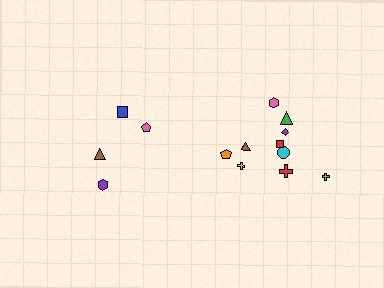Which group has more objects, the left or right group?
The right group.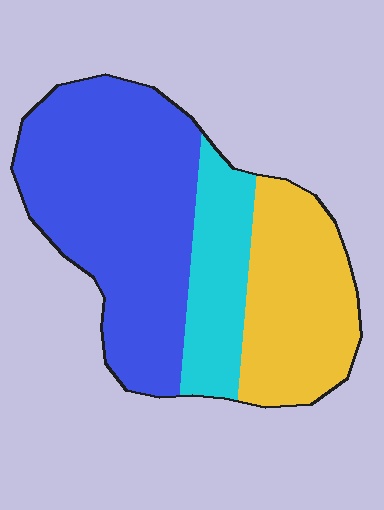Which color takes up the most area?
Blue, at roughly 55%.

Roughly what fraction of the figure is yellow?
Yellow takes up about one quarter (1/4) of the figure.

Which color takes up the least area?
Cyan, at roughly 20%.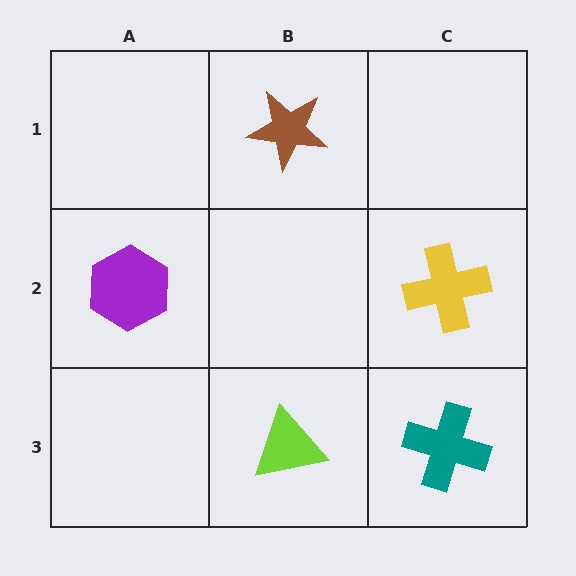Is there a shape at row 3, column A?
No, that cell is empty.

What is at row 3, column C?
A teal cross.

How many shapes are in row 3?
2 shapes.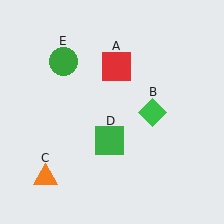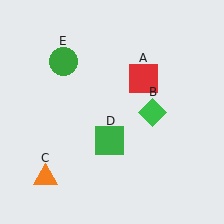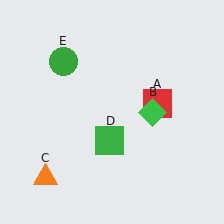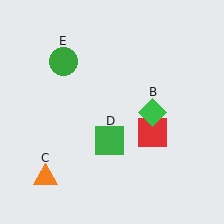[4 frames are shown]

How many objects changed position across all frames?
1 object changed position: red square (object A).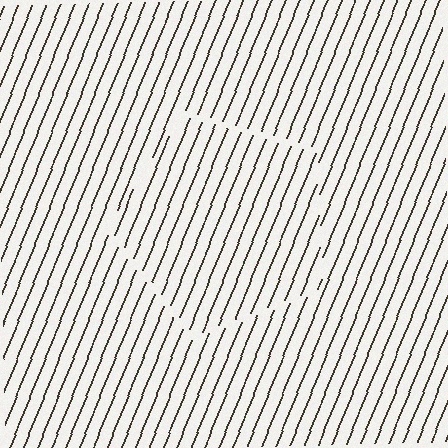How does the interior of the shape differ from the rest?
The interior of the shape contains the same grating, shifted by half a period — the contour is defined by the phase discontinuity where line-ends from the inner and outer gratings abut.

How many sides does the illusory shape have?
5 sides — the line-ends trace a pentagon.